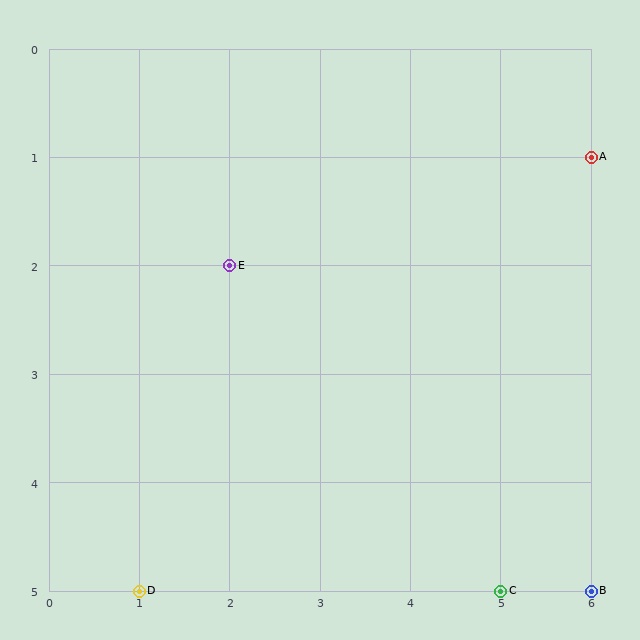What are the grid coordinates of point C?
Point C is at grid coordinates (5, 5).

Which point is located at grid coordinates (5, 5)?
Point C is at (5, 5).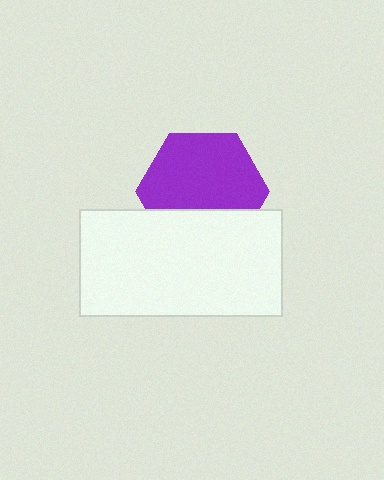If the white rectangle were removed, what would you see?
You would see the complete purple hexagon.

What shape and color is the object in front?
The object in front is a white rectangle.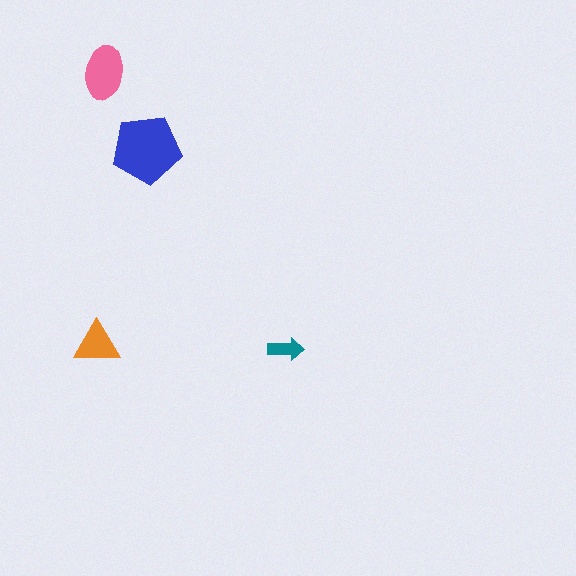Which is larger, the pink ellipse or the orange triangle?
The pink ellipse.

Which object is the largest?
The blue pentagon.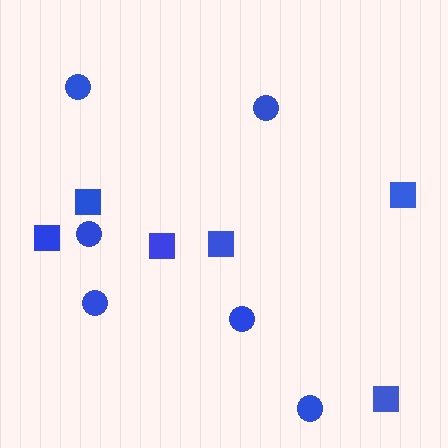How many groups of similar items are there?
There are 2 groups: one group of squares (6) and one group of circles (6).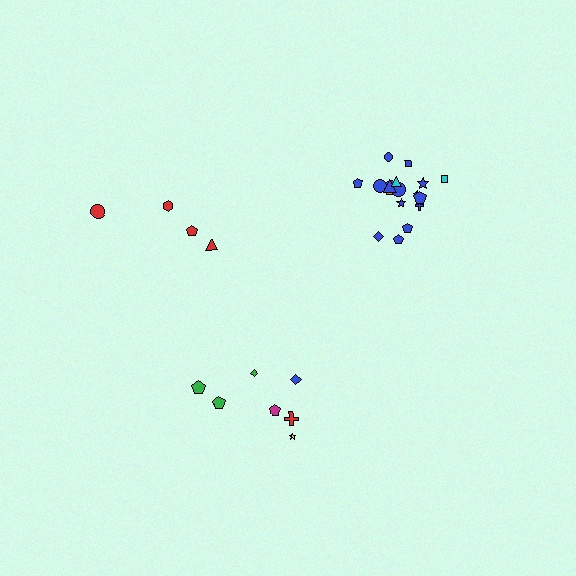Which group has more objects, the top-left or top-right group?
The top-right group.